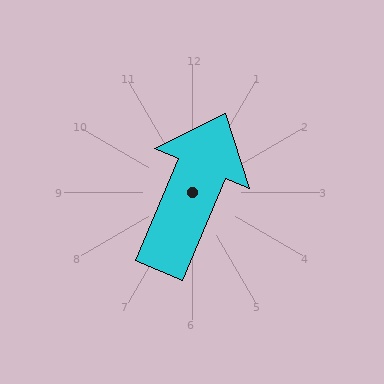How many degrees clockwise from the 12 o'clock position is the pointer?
Approximately 23 degrees.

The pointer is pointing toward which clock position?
Roughly 1 o'clock.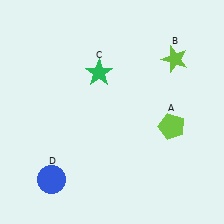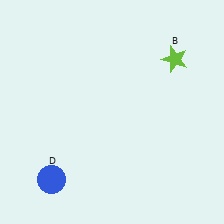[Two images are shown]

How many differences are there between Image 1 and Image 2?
There are 2 differences between the two images.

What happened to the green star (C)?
The green star (C) was removed in Image 2. It was in the top-left area of Image 1.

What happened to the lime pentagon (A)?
The lime pentagon (A) was removed in Image 2. It was in the bottom-right area of Image 1.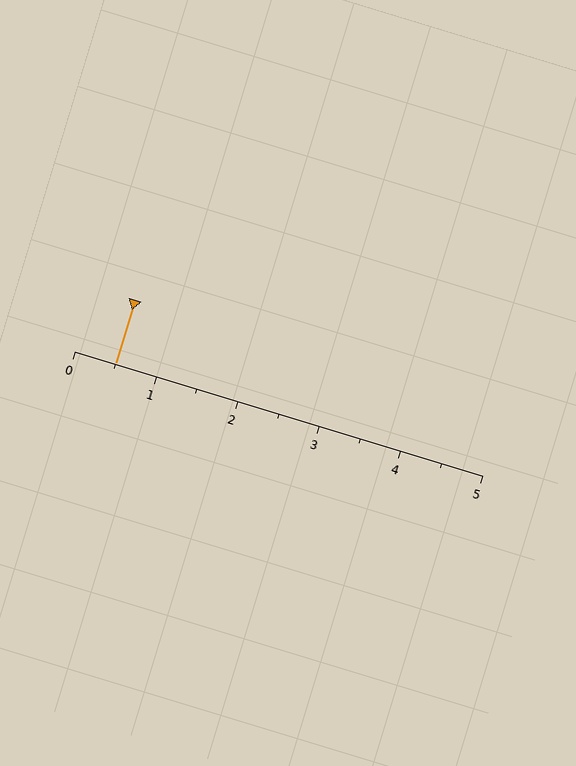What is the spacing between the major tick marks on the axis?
The major ticks are spaced 1 apart.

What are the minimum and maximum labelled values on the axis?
The axis runs from 0 to 5.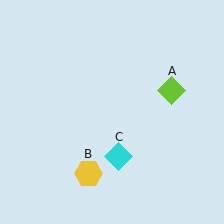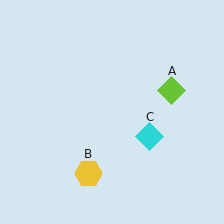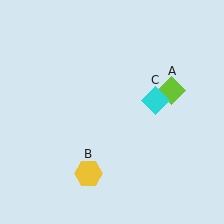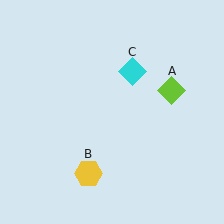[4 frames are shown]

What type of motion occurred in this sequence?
The cyan diamond (object C) rotated counterclockwise around the center of the scene.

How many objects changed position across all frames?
1 object changed position: cyan diamond (object C).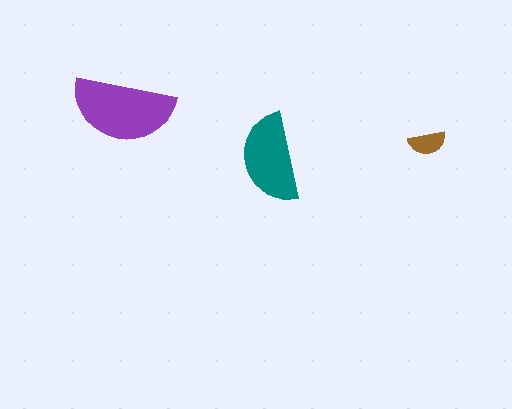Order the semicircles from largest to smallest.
the purple one, the teal one, the brown one.